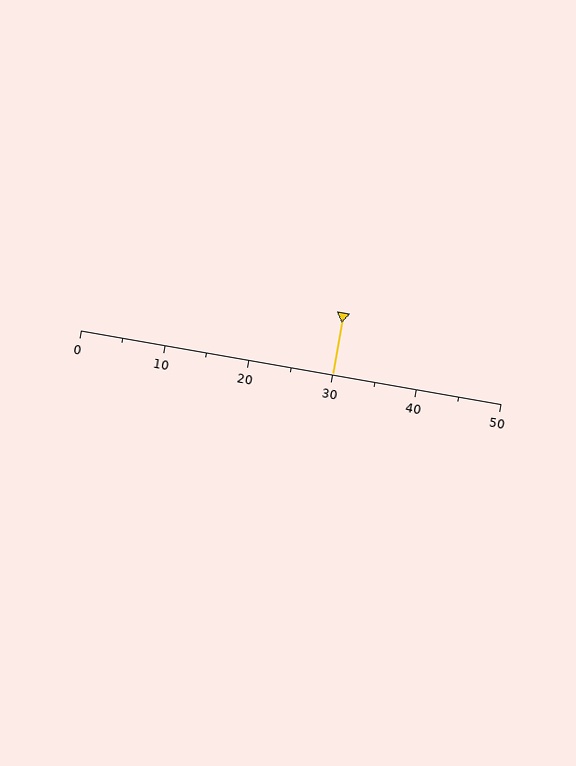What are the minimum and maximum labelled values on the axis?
The axis runs from 0 to 50.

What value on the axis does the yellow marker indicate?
The marker indicates approximately 30.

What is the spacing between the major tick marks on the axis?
The major ticks are spaced 10 apart.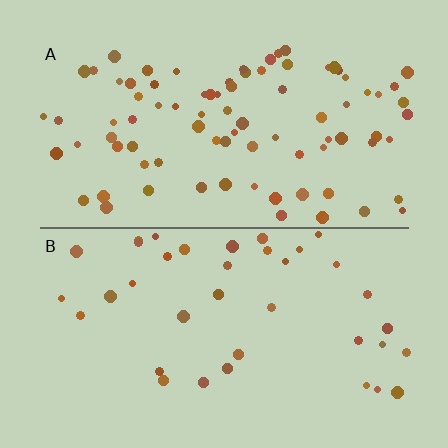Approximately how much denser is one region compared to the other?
Approximately 2.2× — region A over region B.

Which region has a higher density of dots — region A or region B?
A (the top).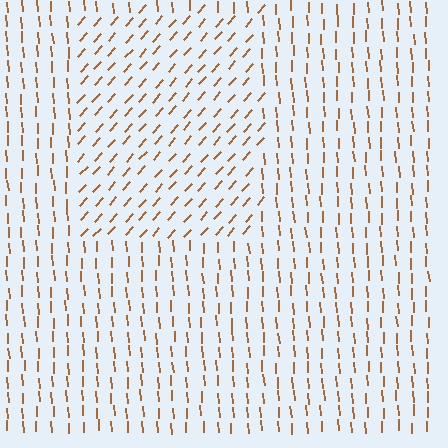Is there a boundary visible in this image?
Yes, there is a texture boundary formed by a change in line orientation.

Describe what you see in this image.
The image is filled with small brown line segments. A rectangle region in the image has lines oriented differently from the surrounding lines, creating a visible texture boundary.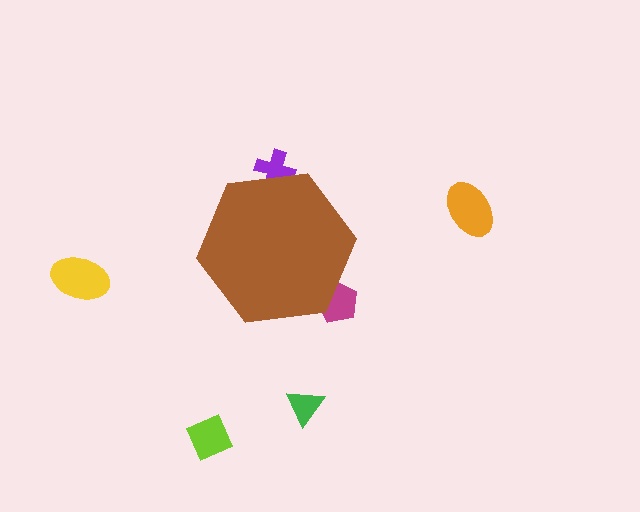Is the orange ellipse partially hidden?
No, the orange ellipse is fully visible.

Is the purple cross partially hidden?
Yes, the purple cross is partially hidden behind the brown hexagon.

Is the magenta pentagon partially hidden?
Yes, the magenta pentagon is partially hidden behind the brown hexagon.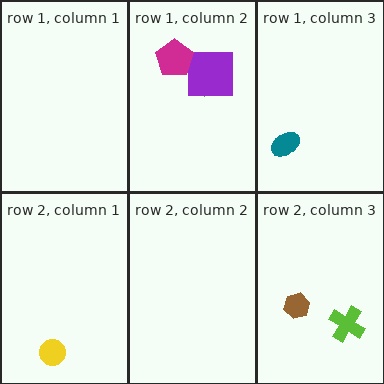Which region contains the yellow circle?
The row 2, column 1 region.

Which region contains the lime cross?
The row 2, column 3 region.